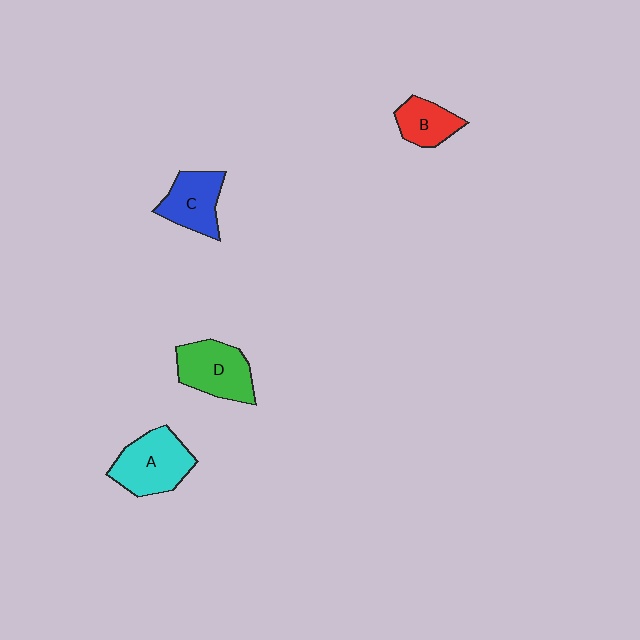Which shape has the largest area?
Shape A (cyan).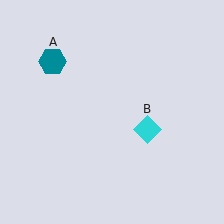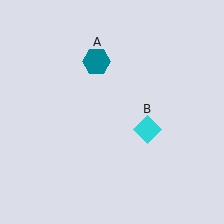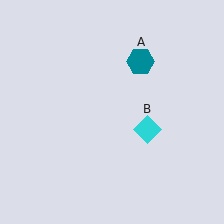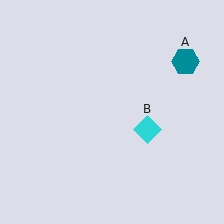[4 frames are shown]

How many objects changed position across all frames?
1 object changed position: teal hexagon (object A).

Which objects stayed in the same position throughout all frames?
Cyan diamond (object B) remained stationary.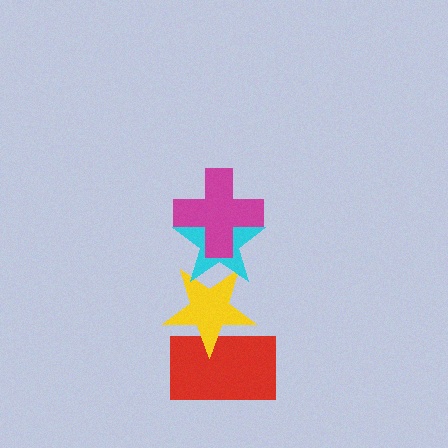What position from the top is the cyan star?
The cyan star is 2nd from the top.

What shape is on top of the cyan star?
The magenta cross is on top of the cyan star.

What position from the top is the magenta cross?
The magenta cross is 1st from the top.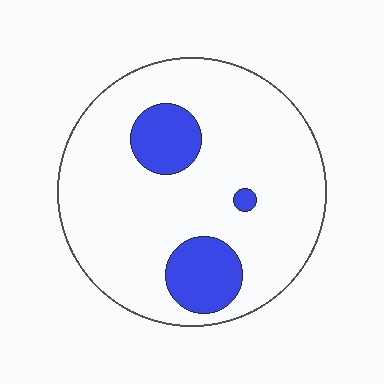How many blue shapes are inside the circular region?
3.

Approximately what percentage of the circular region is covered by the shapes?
Approximately 15%.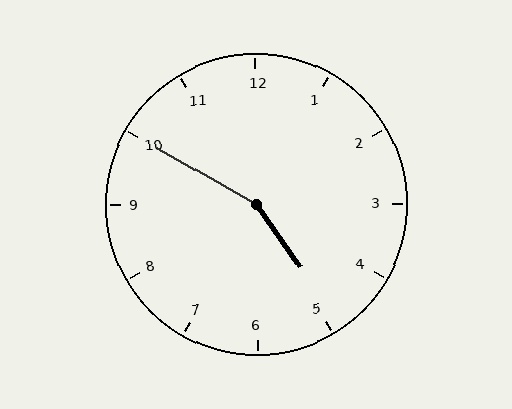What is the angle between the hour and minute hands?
Approximately 155 degrees.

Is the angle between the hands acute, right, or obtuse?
It is obtuse.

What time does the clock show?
4:50.